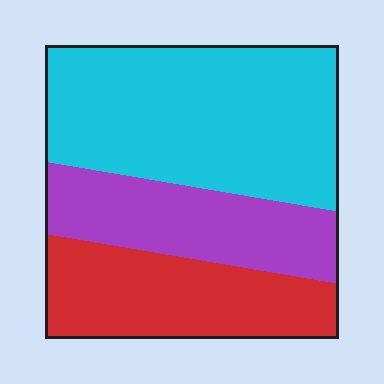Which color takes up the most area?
Cyan, at roughly 50%.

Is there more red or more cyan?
Cyan.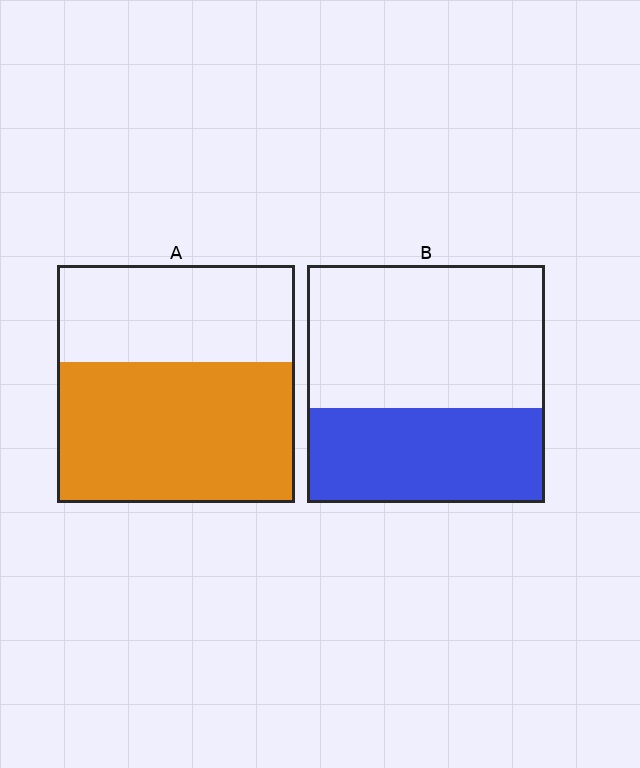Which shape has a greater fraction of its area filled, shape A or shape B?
Shape A.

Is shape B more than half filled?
No.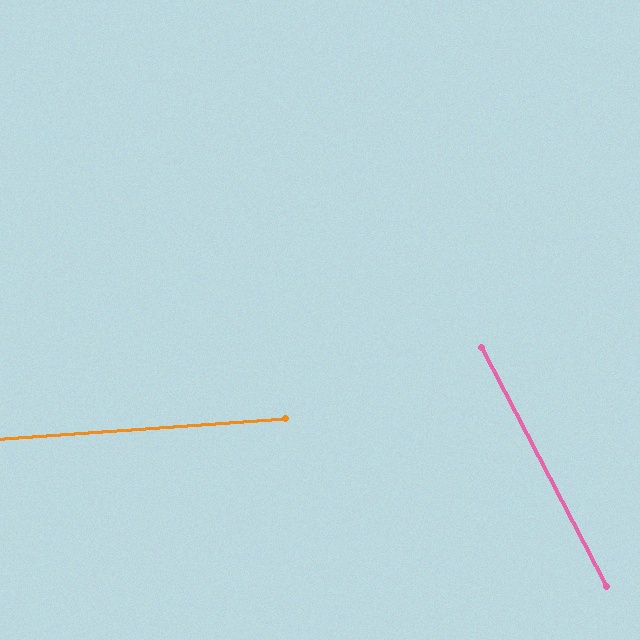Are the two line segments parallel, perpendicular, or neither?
Neither parallel nor perpendicular — they differ by about 66°.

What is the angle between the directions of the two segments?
Approximately 66 degrees.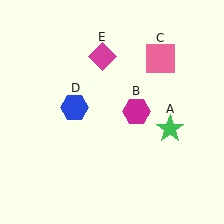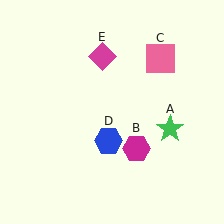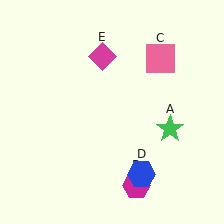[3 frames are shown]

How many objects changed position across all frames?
2 objects changed position: magenta hexagon (object B), blue hexagon (object D).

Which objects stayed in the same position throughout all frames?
Green star (object A) and pink square (object C) and magenta diamond (object E) remained stationary.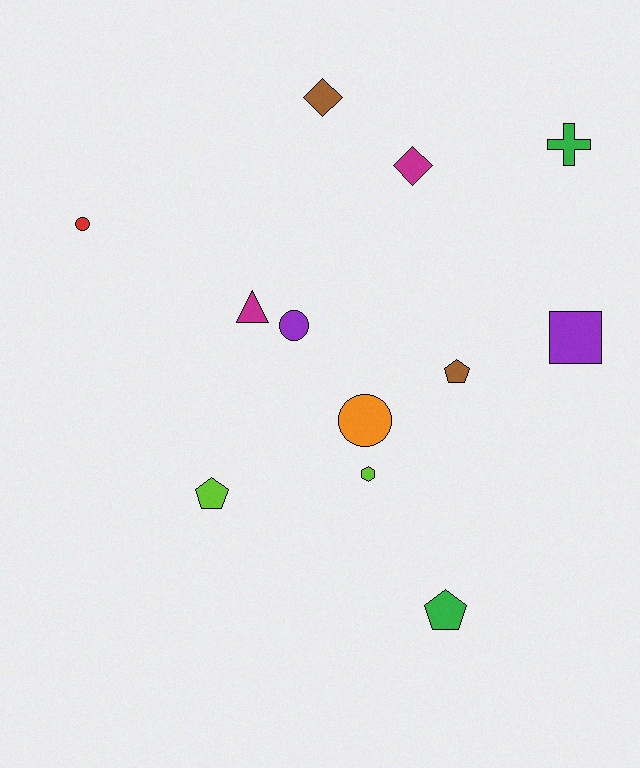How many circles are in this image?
There are 3 circles.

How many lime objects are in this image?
There are 2 lime objects.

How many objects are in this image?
There are 12 objects.